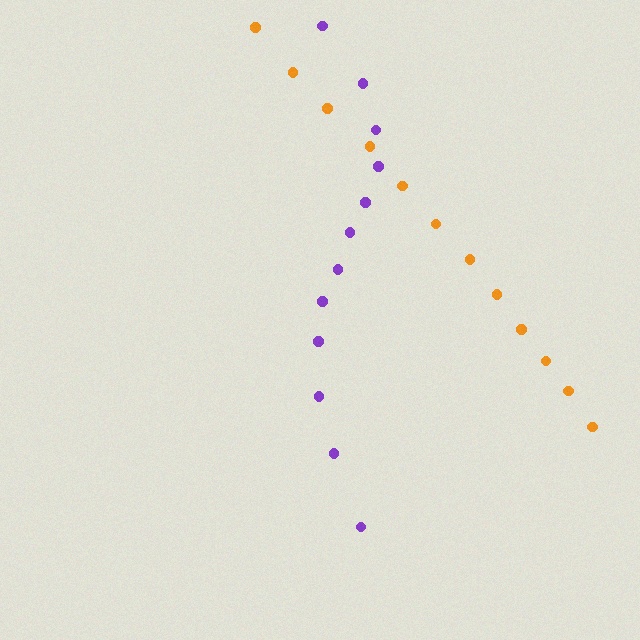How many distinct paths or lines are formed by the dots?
There are 2 distinct paths.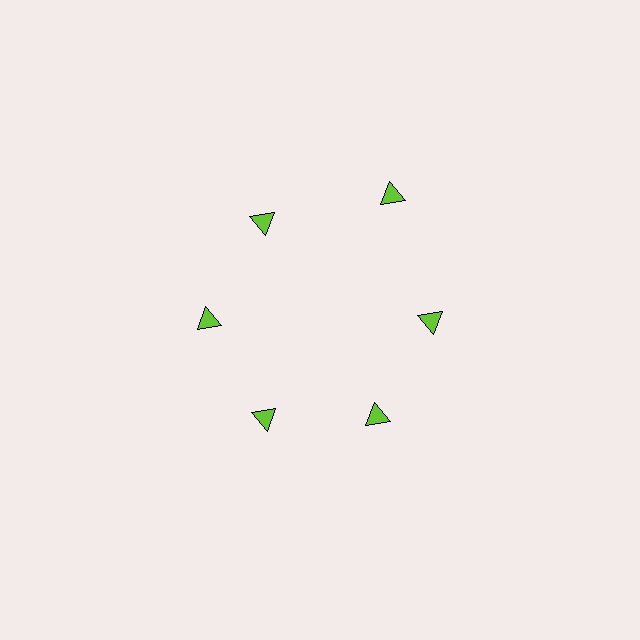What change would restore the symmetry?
The symmetry would be restored by moving it inward, back onto the ring so that all 6 triangles sit at equal angles and equal distance from the center.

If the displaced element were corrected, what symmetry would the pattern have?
It would have 6-fold rotational symmetry — the pattern would map onto itself every 60 degrees.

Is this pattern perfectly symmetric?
No. The 6 lime triangles are arranged in a ring, but one element near the 1 o'clock position is pushed outward from the center, breaking the 6-fold rotational symmetry.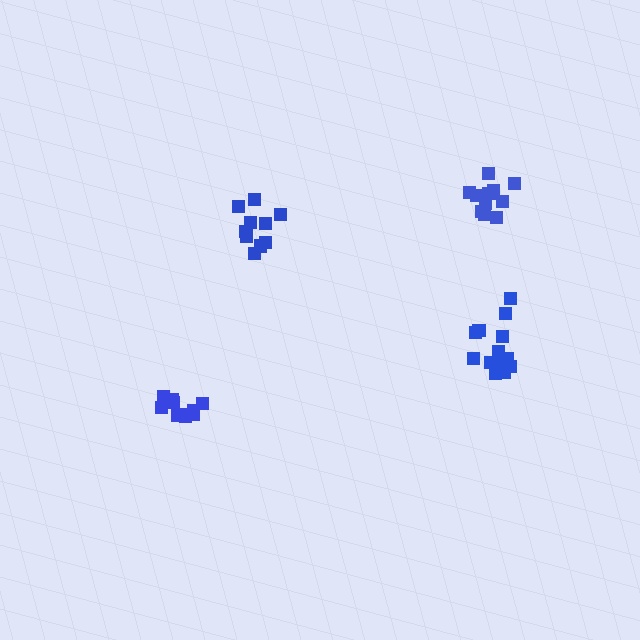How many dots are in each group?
Group 1: 11 dots, Group 2: 11 dots, Group 3: 13 dots, Group 4: 11 dots (46 total).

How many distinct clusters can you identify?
There are 4 distinct clusters.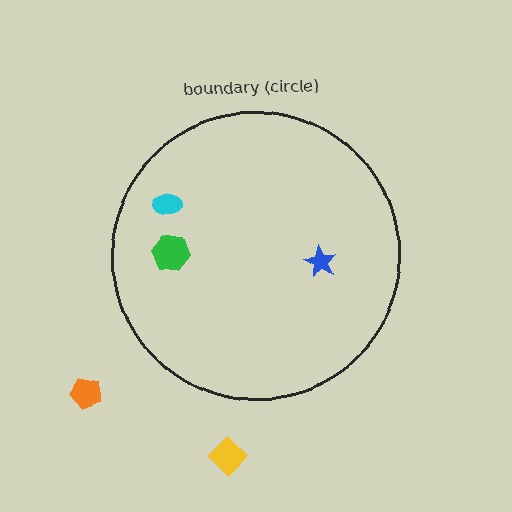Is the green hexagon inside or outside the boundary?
Inside.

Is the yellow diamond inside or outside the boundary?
Outside.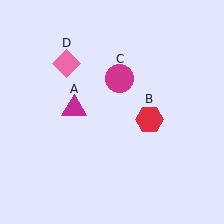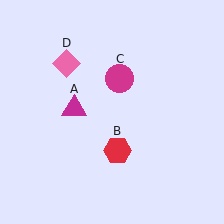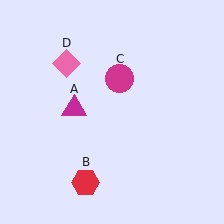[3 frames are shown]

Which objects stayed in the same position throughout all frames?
Magenta triangle (object A) and magenta circle (object C) and pink diamond (object D) remained stationary.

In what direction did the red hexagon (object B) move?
The red hexagon (object B) moved down and to the left.